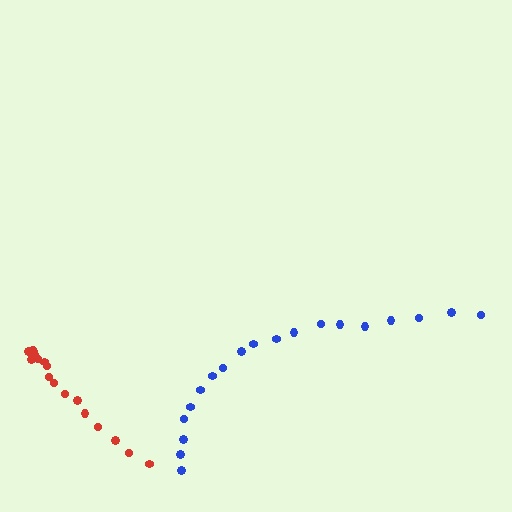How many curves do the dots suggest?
There are 2 distinct paths.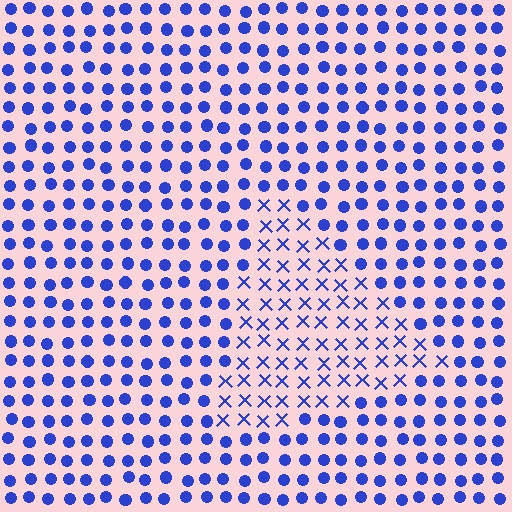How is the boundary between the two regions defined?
The boundary is defined by a change in element shape: X marks inside vs. circles outside. All elements share the same color and spacing.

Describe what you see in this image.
The image is filled with small blue elements arranged in a uniform grid. A triangle-shaped region contains X marks, while the surrounding area contains circles. The boundary is defined purely by the change in element shape.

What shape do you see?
I see a triangle.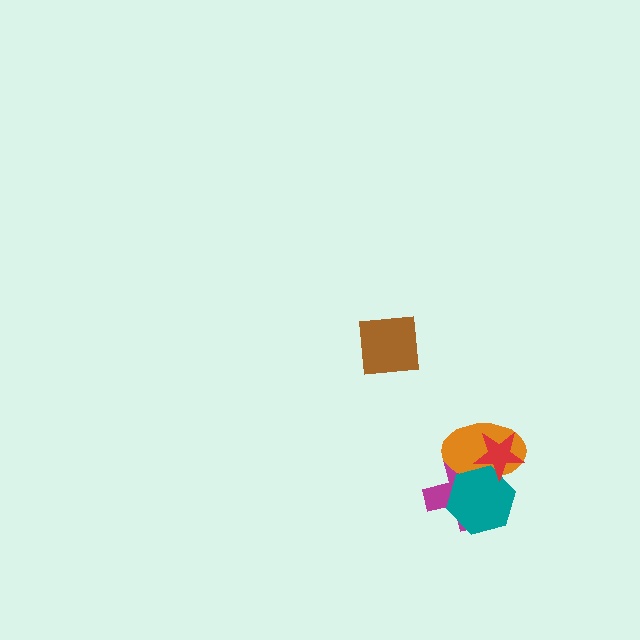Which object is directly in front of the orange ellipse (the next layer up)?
The teal hexagon is directly in front of the orange ellipse.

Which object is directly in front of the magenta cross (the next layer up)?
The orange ellipse is directly in front of the magenta cross.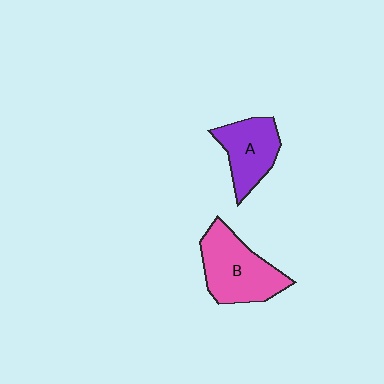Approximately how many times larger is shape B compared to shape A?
Approximately 1.3 times.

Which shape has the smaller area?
Shape A (purple).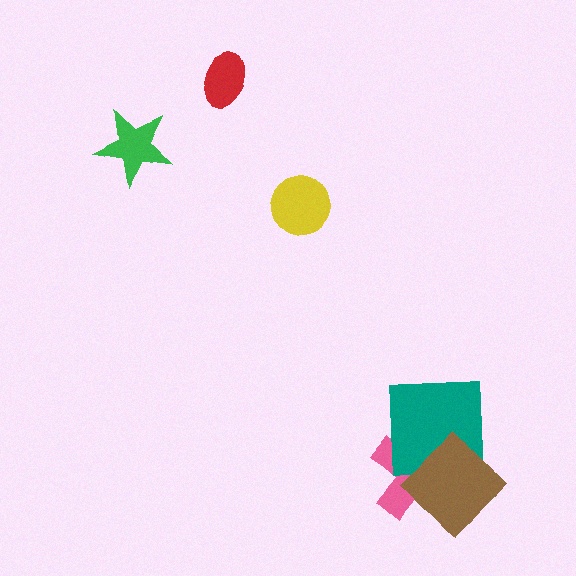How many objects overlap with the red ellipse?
0 objects overlap with the red ellipse.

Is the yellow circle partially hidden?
No, no other shape covers it.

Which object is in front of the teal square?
The brown diamond is in front of the teal square.